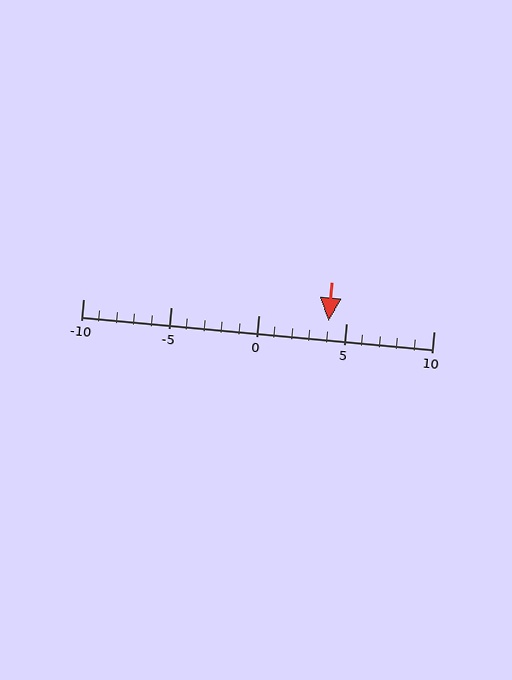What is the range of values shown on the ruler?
The ruler shows values from -10 to 10.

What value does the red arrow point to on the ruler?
The red arrow points to approximately 4.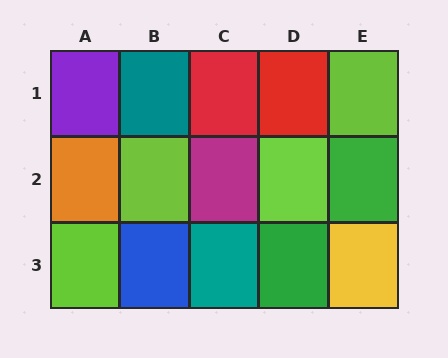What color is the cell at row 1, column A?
Purple.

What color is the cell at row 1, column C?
Red.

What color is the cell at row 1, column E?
Lime.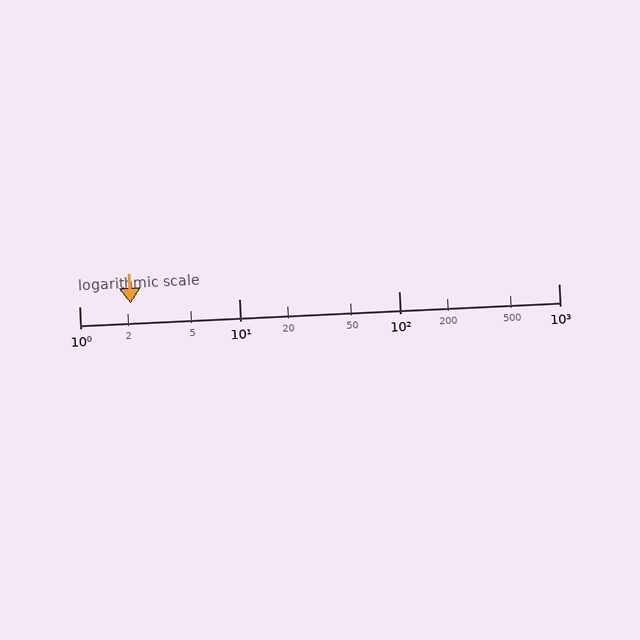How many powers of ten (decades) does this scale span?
The scale spans 3 decades, from 1 to 1000.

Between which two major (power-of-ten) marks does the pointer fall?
The pointer is between 1 and 10.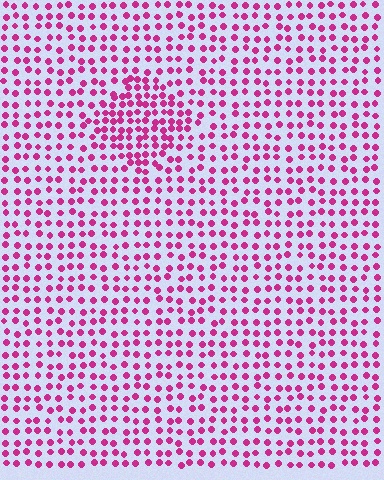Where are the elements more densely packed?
The elements are more densely packed inside the diamond boundary.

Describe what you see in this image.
The image contains small magenta elements arranged at two different densities. A diamond-shaped region is visible where the elements are more densely packed than the surrounding area.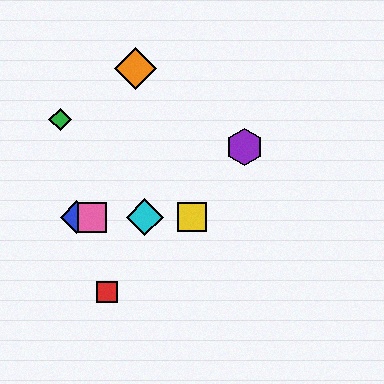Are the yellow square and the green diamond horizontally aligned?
No, the yellow square is at y≈217 and the green diamond is at y≈120.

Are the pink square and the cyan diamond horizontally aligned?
Yes, both are at y≈217.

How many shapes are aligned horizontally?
4 shapes (the blue diamond, the yellow square, the cyan diamond, the pink square) are aligned horizontally.